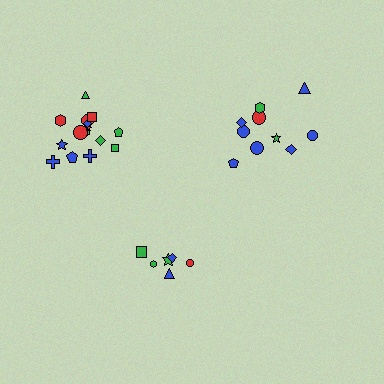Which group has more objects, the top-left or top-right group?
The top-left group.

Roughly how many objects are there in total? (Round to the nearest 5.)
Roughly 30 objects in total.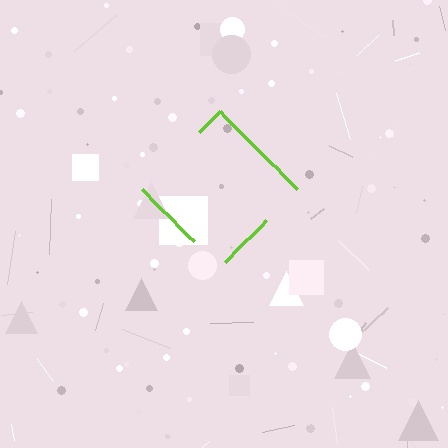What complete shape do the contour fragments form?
The contour fragments form a diamond.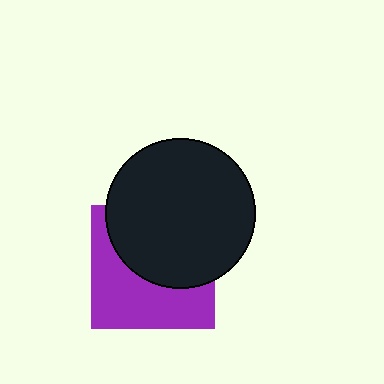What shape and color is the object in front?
The object in front is a black circle.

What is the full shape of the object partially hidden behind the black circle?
The partially hidden object is a purple square.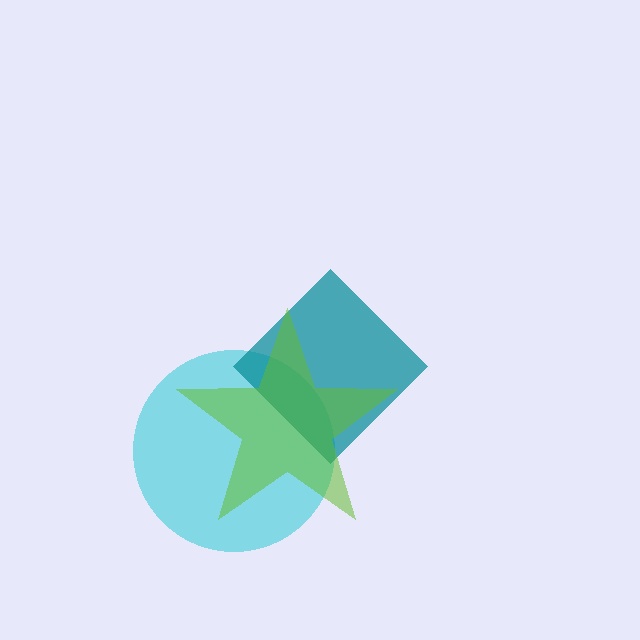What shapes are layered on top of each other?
The layered shapes are: a cyan circle, a teal diamond, a lime star.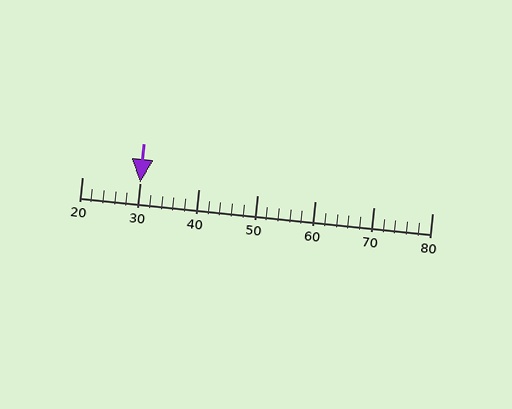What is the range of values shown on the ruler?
The ruler shows values from 20 to 80.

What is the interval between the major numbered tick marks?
The major tick marks are spaced 10 units apart.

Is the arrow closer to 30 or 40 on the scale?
The arrow is closer to 30.